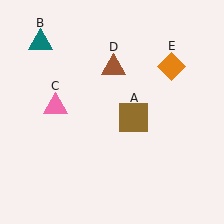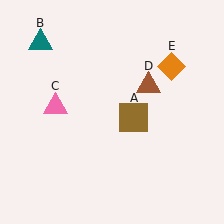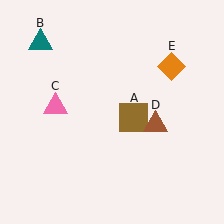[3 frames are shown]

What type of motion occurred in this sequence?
The brown triangle (object D) rotated clockwise around the center of the scene.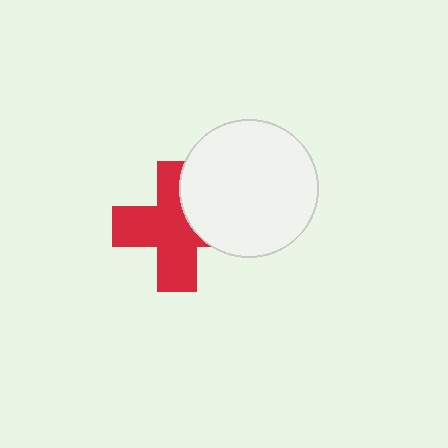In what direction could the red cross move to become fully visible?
The red cross could move left. That would shift it out from behind the white circle entirely.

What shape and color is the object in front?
The object in front is a white circle.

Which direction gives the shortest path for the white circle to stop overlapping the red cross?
Moving right gives the shortest separation.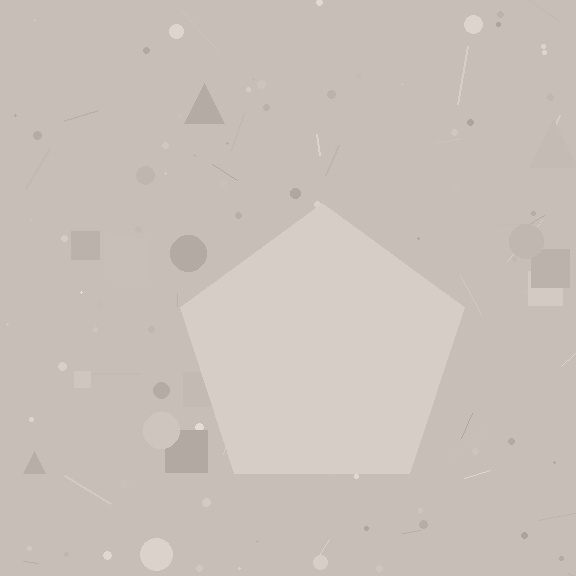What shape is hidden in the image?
A pentagon is hidden in the image.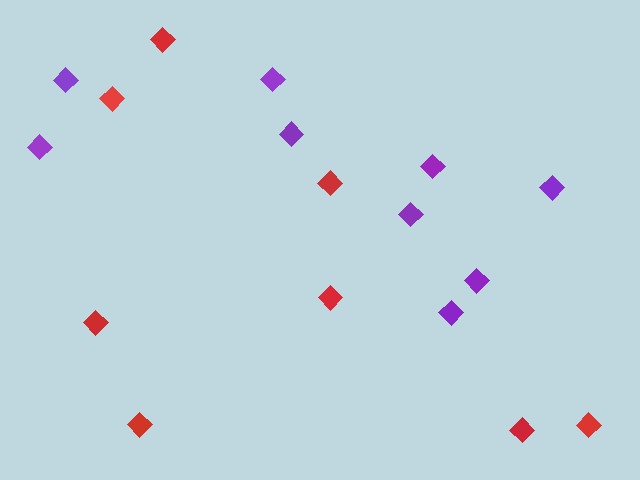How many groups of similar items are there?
There are 2 groups: one group of red diamonds (8) and one group of purple diamonds (9).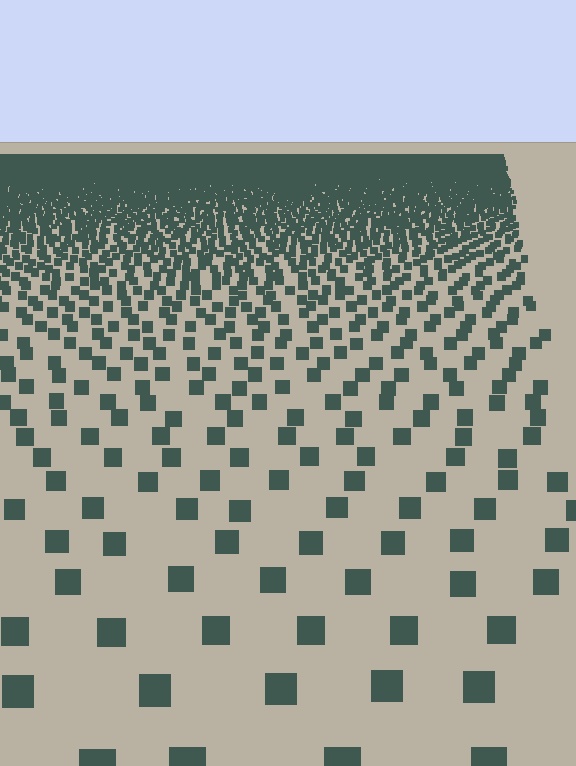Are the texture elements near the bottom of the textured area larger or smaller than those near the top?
Larger. Near the bottom, elements are closer to the viewer and appear at a bigger on-screen size.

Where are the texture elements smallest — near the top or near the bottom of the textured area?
Near the top.